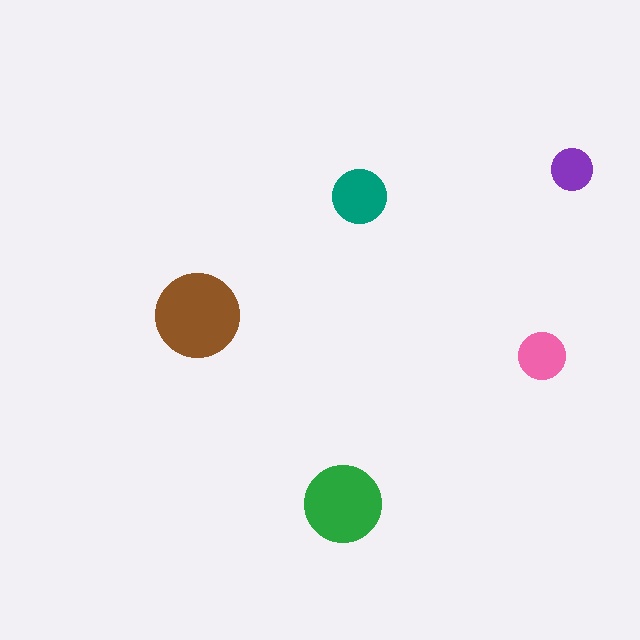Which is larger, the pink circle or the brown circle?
The brown one.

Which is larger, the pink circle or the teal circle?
The teal one.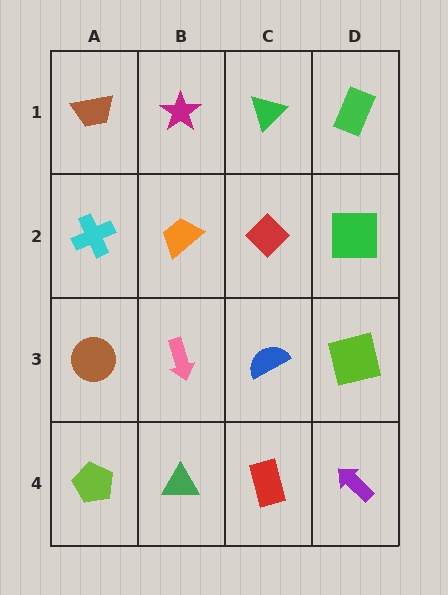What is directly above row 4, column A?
A brown circle.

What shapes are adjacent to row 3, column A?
A cyan cross (row 2, column A), a lime pentagon (row 4, column A), a pink arrow (row 3, column B).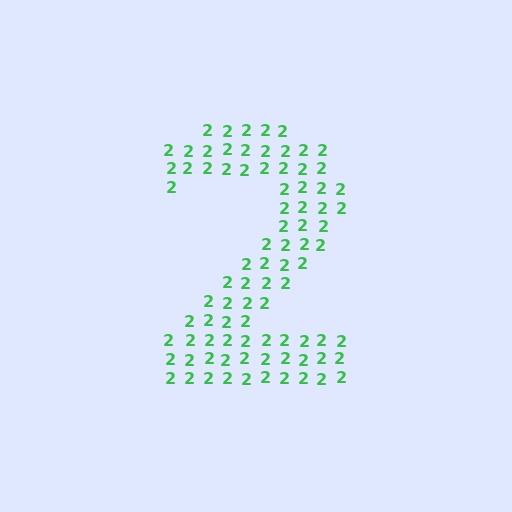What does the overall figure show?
The overall figure shows the digit 2.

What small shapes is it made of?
It is made of small digit 2's.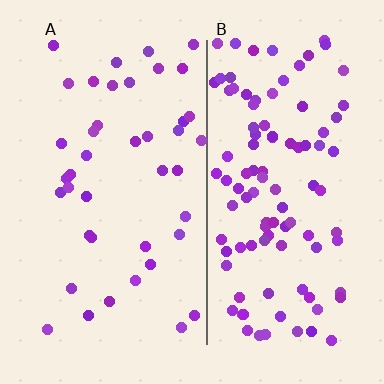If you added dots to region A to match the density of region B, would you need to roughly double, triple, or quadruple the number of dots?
Approximately triple.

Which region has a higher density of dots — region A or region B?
B (the right).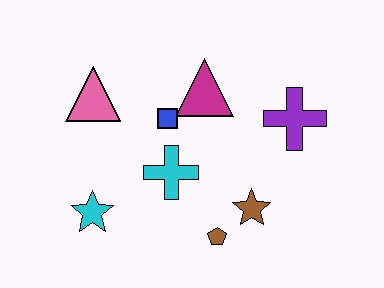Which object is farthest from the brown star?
The pink triangle is farthest from the brown star.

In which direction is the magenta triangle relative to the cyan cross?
The magenta triangle is above the cyan cross.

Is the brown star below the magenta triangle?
Yes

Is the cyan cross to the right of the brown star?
No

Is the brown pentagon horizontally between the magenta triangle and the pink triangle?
No